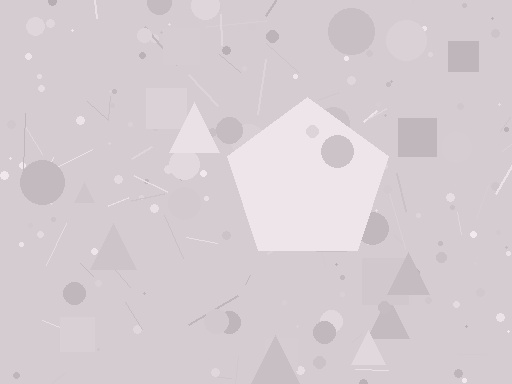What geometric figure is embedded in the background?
A pentagon is embedded in the background.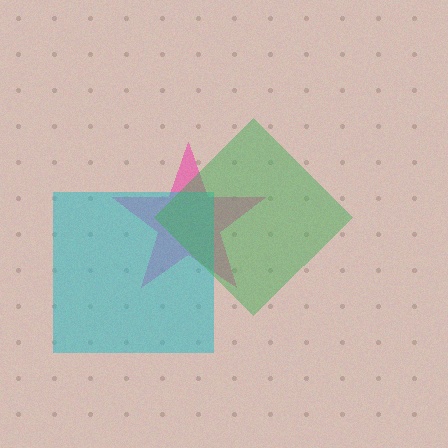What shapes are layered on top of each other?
The layered shapes are: a pink star, a cyan square, a green diamond.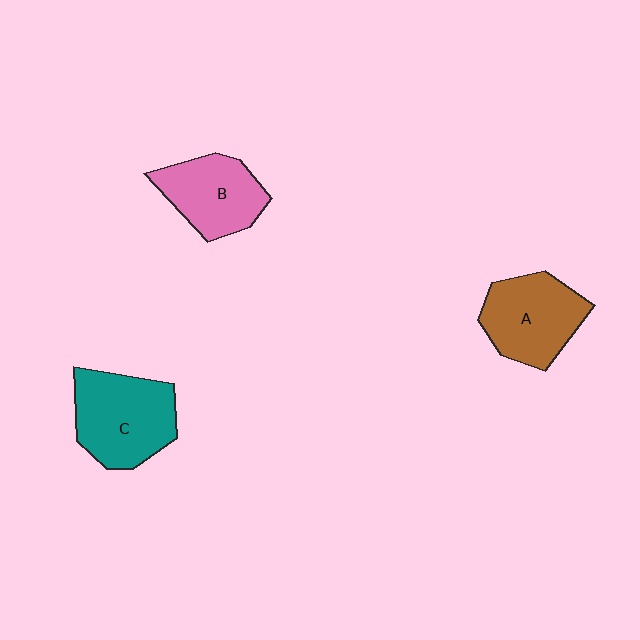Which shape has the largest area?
Shape C (teal).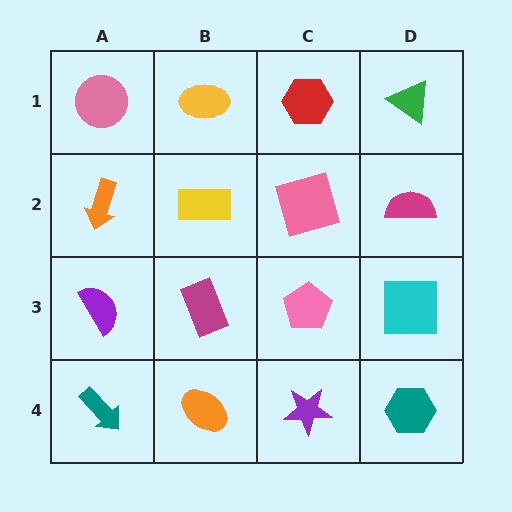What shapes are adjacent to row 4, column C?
A pink pentagon (row 3, column C), an orange ellipse (row 4, column B), a teal hexagon (row 4, column D).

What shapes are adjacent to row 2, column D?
A green triangle (row 1, column D), a cyan square (row 3, column D), a pink square (row 2, column C).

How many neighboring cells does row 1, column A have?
2.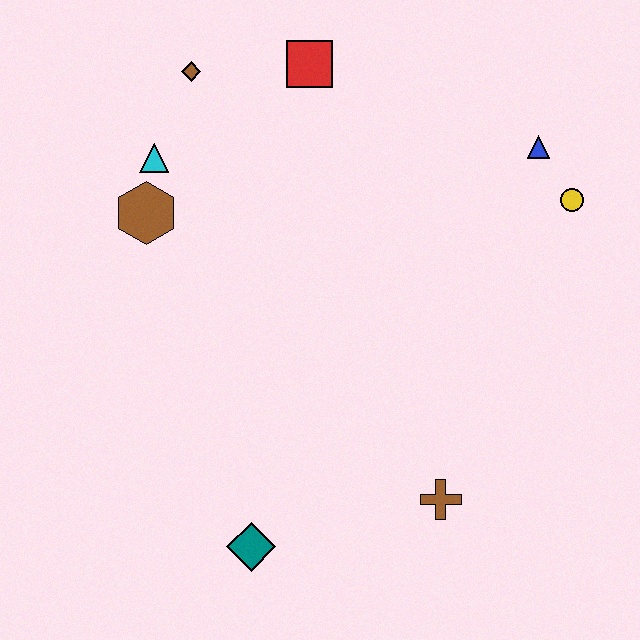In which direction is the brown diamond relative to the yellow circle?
The brown diamond is to the left of the yellow circle.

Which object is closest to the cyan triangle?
The brown hexagon is closest to the cyan triangle.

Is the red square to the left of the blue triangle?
Yes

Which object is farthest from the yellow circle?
The teal diamond is farthest from the yellow circle.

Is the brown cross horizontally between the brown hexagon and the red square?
No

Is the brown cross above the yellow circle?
No